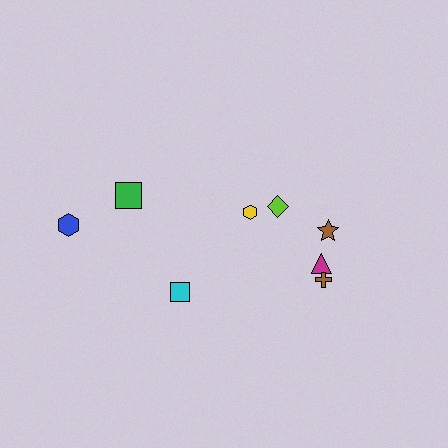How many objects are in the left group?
There are 3 objects.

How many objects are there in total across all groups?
There are 8 objects.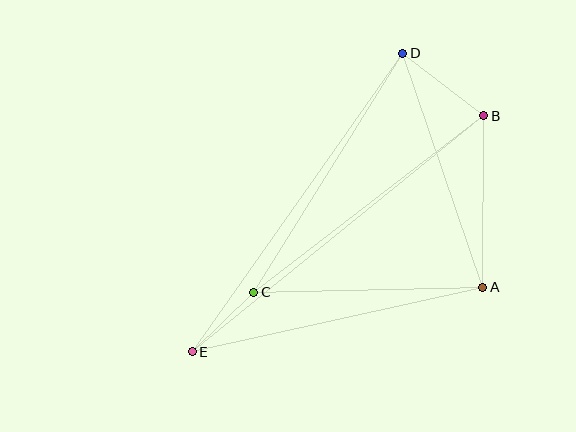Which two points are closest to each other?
Points C and E are closest to each other.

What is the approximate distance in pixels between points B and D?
The distance between B and D is approximately 102 pixels.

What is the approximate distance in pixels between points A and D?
The distance between A and D is approximately 247 pixels.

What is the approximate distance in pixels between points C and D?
The distance between C and D is approximately 282 pixels.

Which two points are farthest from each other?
Points B and E are farthest from each other.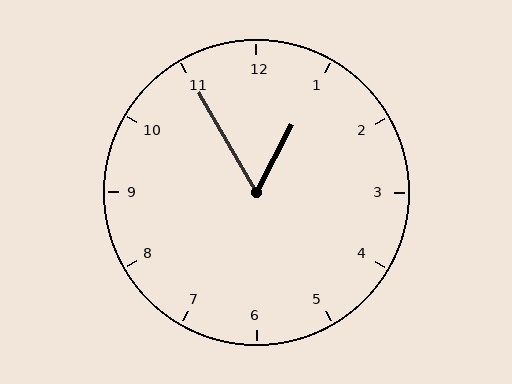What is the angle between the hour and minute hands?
Approximately 58 degrees.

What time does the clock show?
12:55.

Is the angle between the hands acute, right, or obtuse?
It is acute.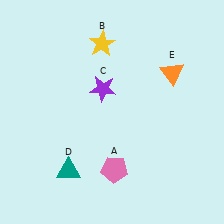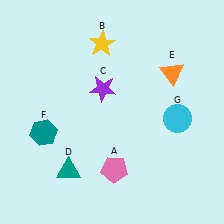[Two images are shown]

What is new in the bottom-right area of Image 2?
A cyan circle (G) was added in the bottom-right area of Image 2.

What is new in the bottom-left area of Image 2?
A teal hexagon (F) was added in the bottom-left area of Image 2.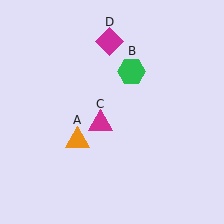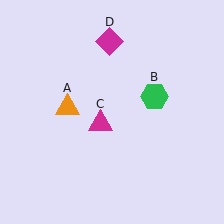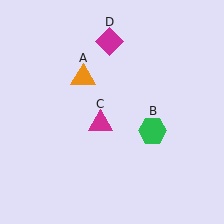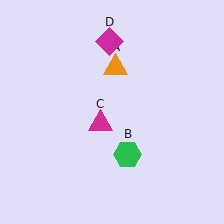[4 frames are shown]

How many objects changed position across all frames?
2 objects changed position: orange triangle (object A), green hexagon (object B).